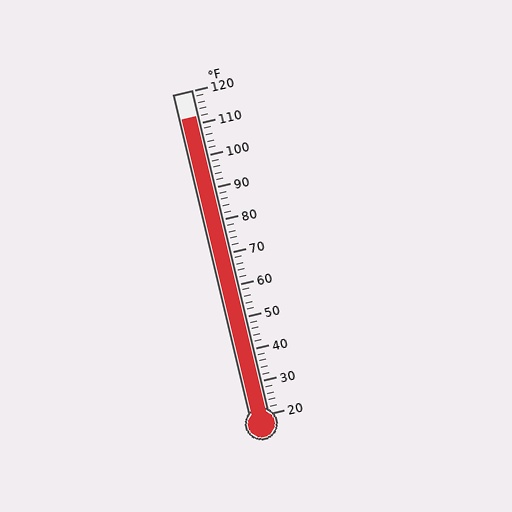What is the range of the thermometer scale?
The thermometer scale ranges from 20°F to 120°F.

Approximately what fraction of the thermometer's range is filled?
The thermometer is filled to approximately 90% of its range.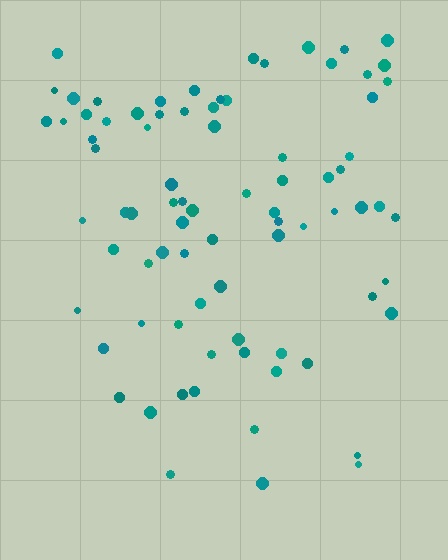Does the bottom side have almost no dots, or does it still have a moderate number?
Still a moderate number, just noticeably fewer than the top.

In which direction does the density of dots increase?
From bottom to top, with the top side densest.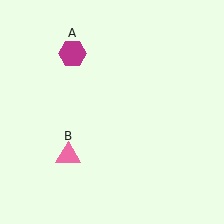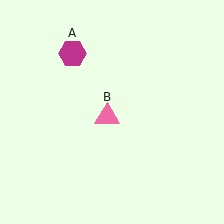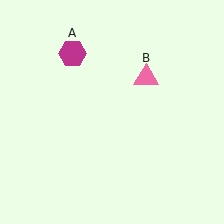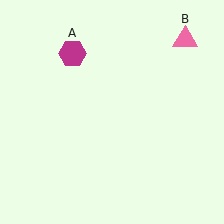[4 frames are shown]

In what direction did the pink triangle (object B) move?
The pink triangle (object B) moved up and to the right.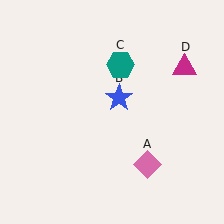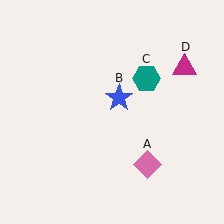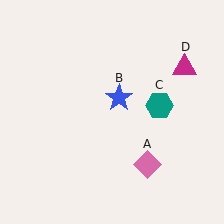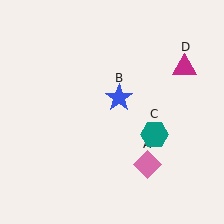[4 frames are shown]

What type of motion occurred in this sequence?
The teal hexagon (object C) rotated clockwise around the center of the scene.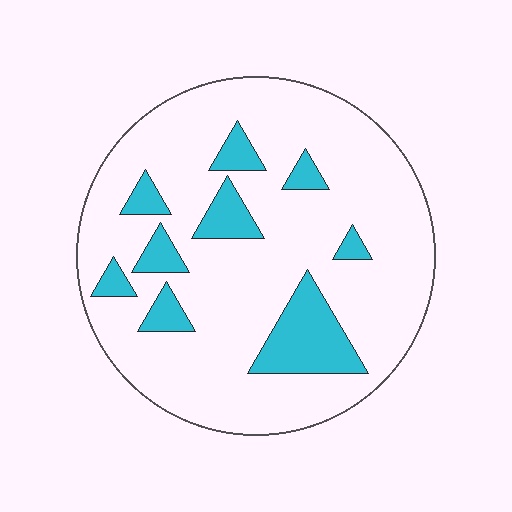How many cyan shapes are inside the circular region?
9.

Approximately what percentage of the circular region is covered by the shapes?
Approximately 15%.